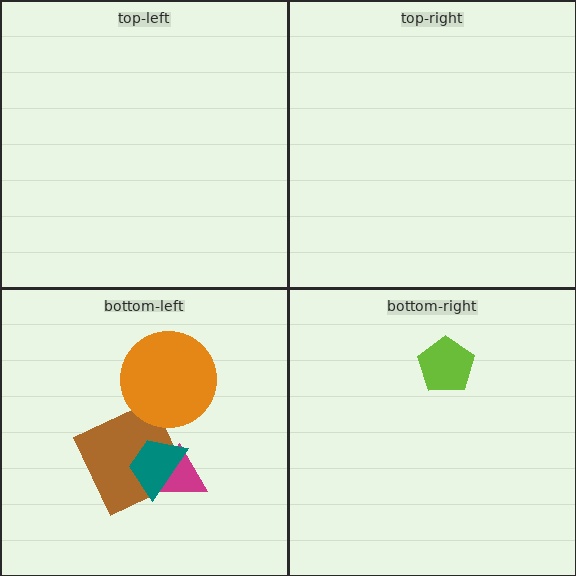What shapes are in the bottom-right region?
The lime pentagon.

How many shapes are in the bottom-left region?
4.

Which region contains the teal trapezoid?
The bottom-left region.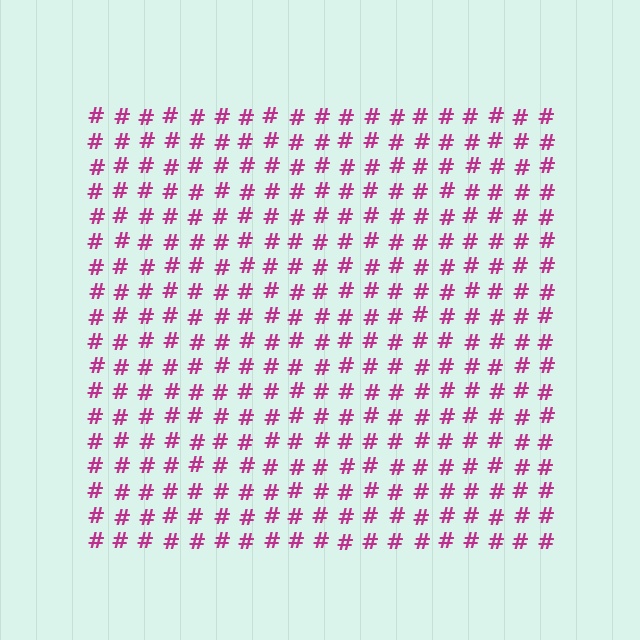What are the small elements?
The small elements are hash symbols.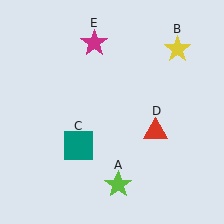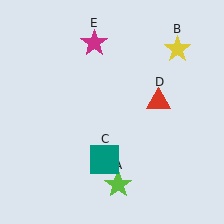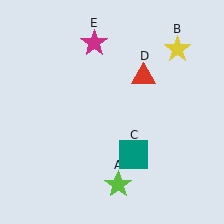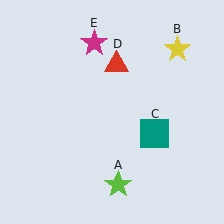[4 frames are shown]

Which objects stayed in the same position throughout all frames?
Lime star (object A) and yellow star (object B) and magenta star (object E) remained stationary.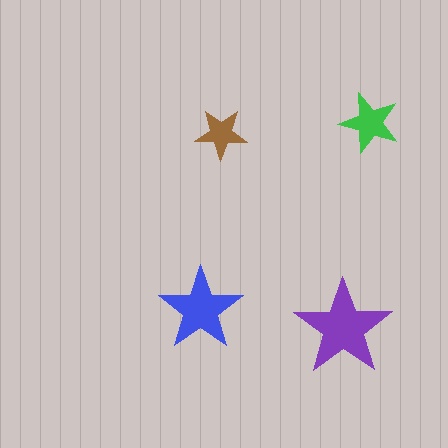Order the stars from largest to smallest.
the purple one, the blue one, the green one, the brown one.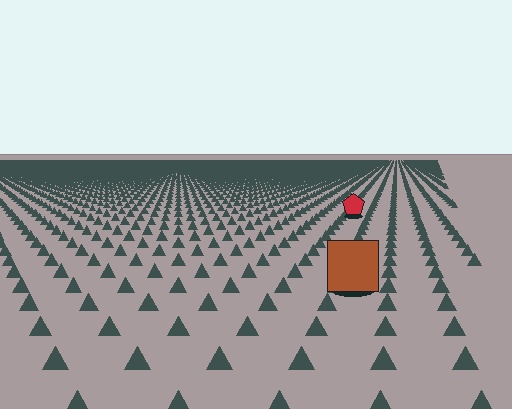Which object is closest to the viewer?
The brown square is closest. The texture marks near it are larger and more spread out.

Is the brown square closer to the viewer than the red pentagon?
Yes. The brown square is closer — you can tell from the texture gradient: the ground texture is coarser near it.